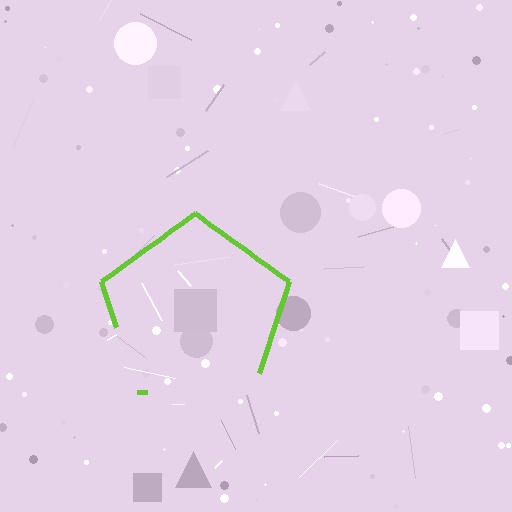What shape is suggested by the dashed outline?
The dashed outline suggests a pentagon.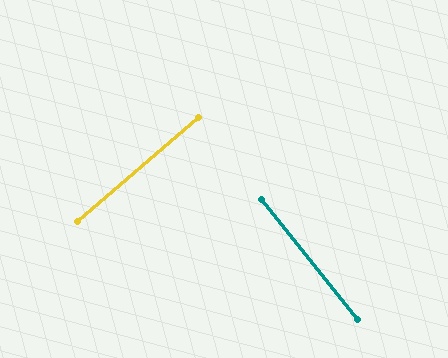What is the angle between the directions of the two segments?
Approximately 88 degrees.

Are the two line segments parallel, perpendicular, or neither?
Perpendicular — they meet at approximately 88°.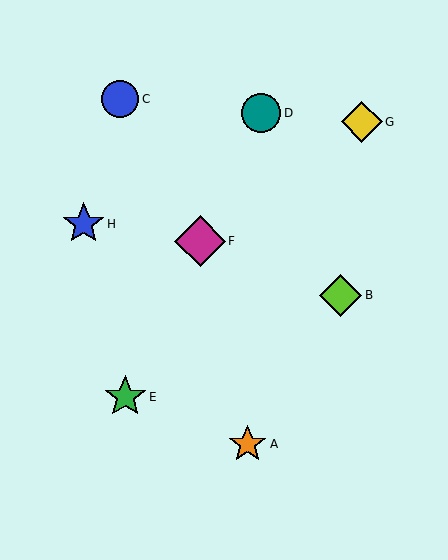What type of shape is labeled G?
Shape G is a yellow diamond.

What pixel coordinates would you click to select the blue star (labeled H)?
Click at (84, 224) to select the blue star H.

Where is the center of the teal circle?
The center of the teal circle is at (261, 113).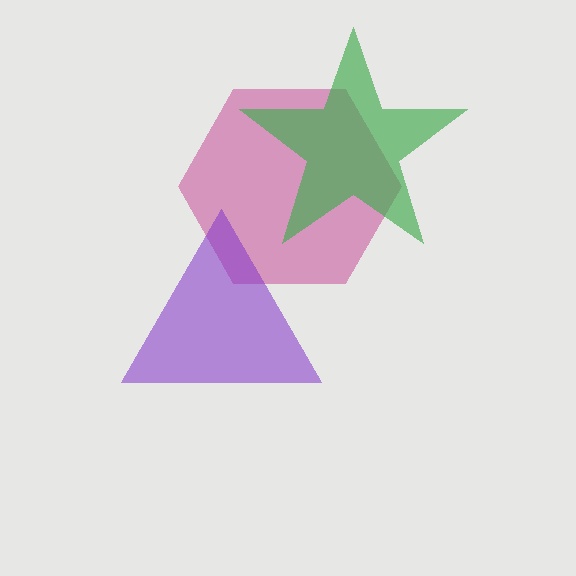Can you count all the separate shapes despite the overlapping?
Yes, there are 3 separate shapes.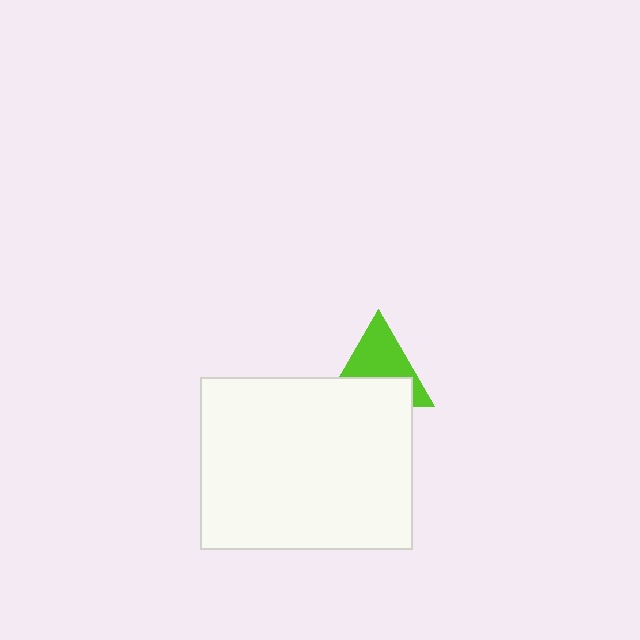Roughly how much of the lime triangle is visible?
About half of it is visible (roughly 56%).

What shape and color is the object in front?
The object in front is a white rectangle.